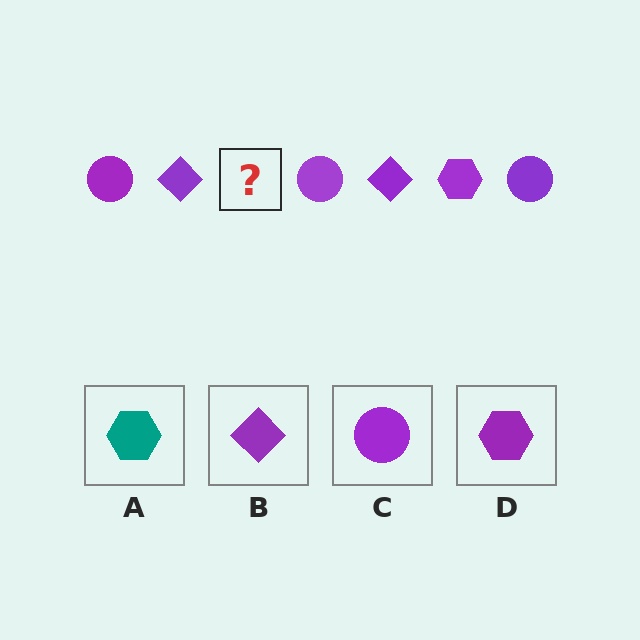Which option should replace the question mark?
Option D.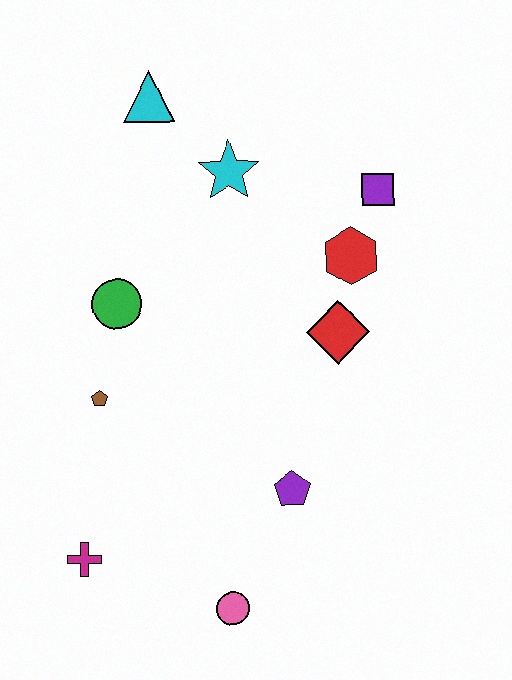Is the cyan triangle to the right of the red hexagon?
No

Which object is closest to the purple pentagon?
The pink circle is closest to the purple pentagon.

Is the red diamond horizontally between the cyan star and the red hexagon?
Yes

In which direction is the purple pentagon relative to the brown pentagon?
The purple pentagon is to the right of the brown pentagon.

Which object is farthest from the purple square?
The magenta cross is farthest from the purple square.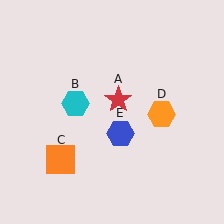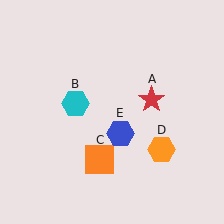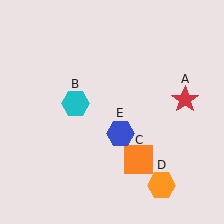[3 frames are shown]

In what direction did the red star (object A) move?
The red star (object A) moved right.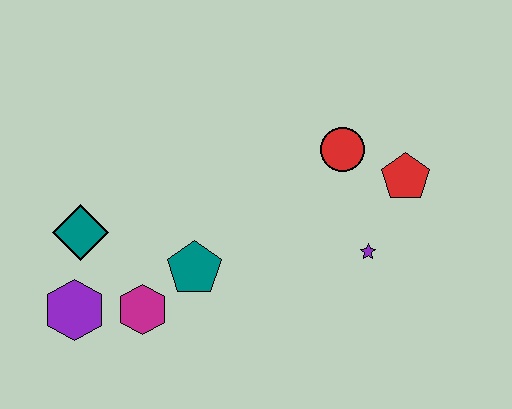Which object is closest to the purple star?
The red pentagon is closest to the purple star.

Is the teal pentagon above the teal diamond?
No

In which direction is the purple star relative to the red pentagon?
The purple star is below the red pentagon.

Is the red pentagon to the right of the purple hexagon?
Yes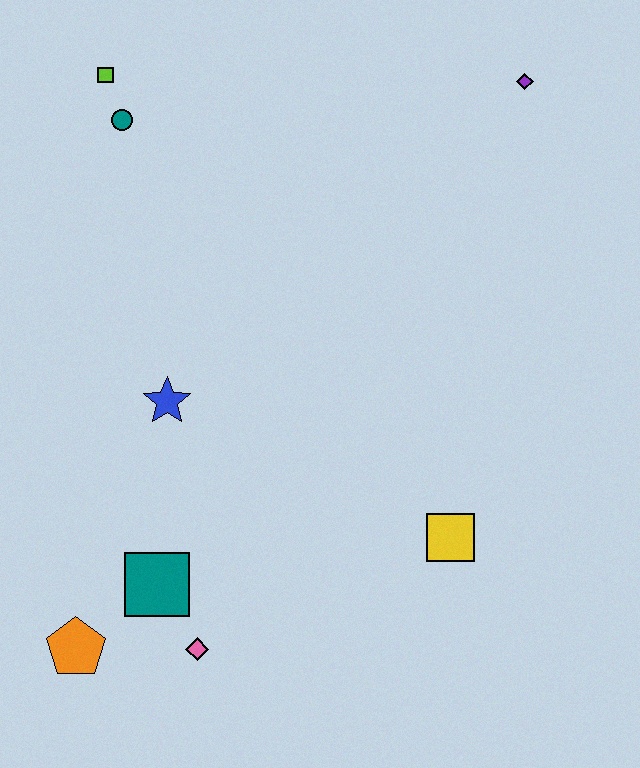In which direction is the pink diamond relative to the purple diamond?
The pink diamond is below the purple diamond.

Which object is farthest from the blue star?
The purple diamond is farthest from the blue star.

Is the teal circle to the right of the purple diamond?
No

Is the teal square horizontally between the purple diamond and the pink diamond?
No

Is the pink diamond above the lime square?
No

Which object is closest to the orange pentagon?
The teal square is closest to the orange pentagon.